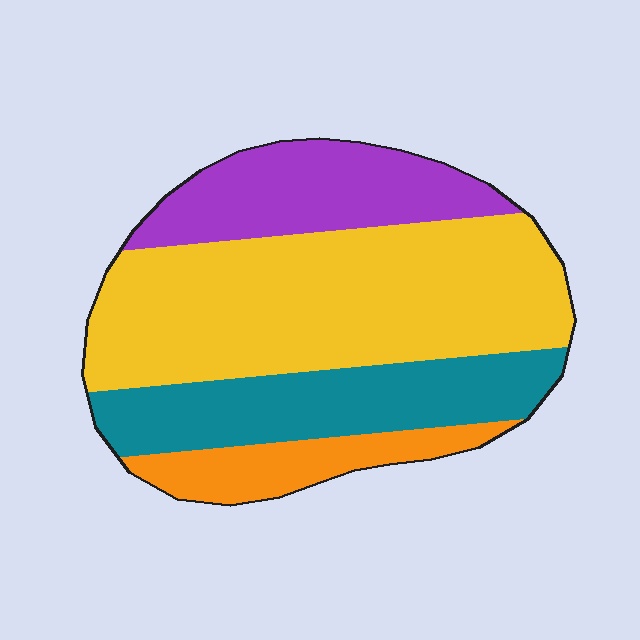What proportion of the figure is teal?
Teal covers about 25% of the figure.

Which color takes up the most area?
Yellow, at roughly 45%.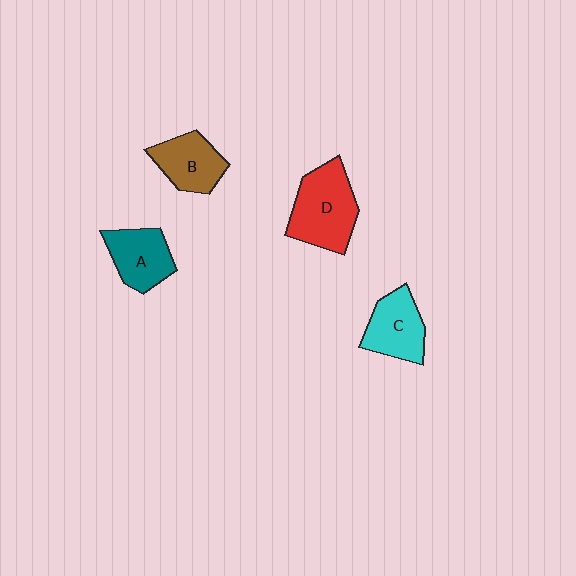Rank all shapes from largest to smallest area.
From largest to smallest: D (red), C (cyan), A (teal), B (brown).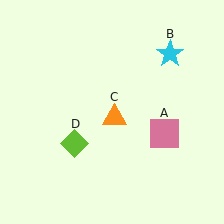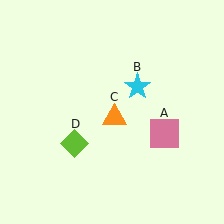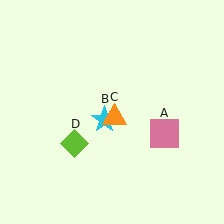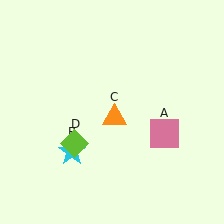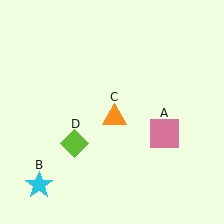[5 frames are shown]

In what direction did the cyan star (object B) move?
The cyan star (object B) moved down and to the left.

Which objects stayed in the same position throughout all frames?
Pink square (object A) and orange triangle (object C) and lime diamond (object D) remained stationary.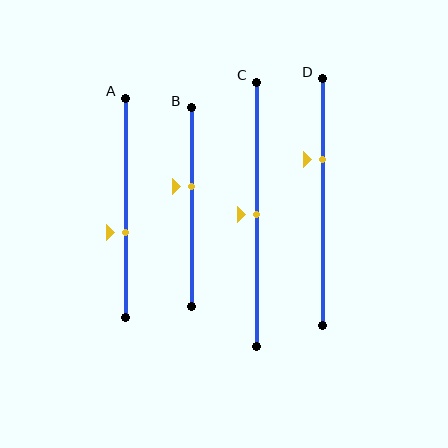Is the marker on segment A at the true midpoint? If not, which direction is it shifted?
No, the marker on segment A is shifted downward by about 12% of the segment length.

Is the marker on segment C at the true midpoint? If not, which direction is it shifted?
Yes, the marker on segment C is at the true midpoint.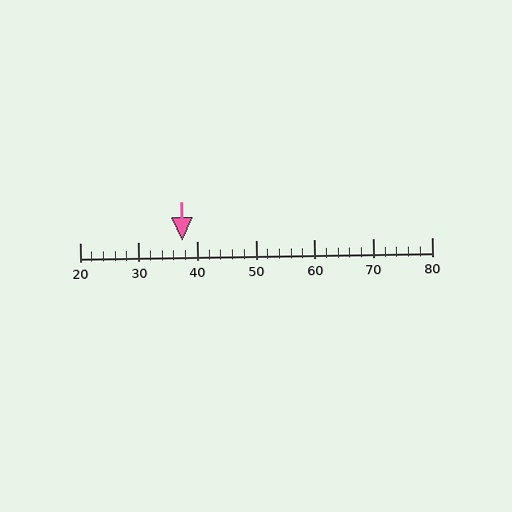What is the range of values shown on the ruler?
The ruler shows values from 20 to 80.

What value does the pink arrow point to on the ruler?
The pink arrow points to approximately 38.